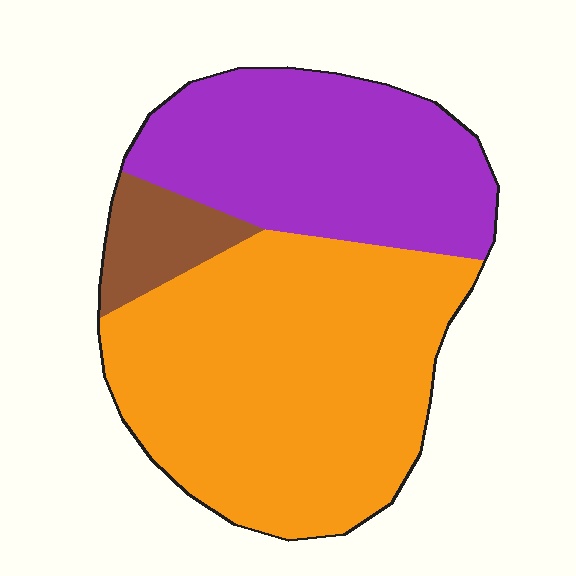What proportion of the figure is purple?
Purple covers roughly 35% of the figure.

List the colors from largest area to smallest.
From largest to smallest: orange, purple, brown.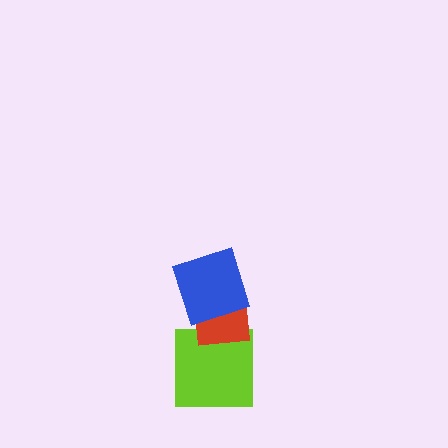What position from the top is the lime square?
The lime square is 3rd from the top.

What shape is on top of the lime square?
The red square is on top of the lime square.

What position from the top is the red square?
The red square is 2nd from the top.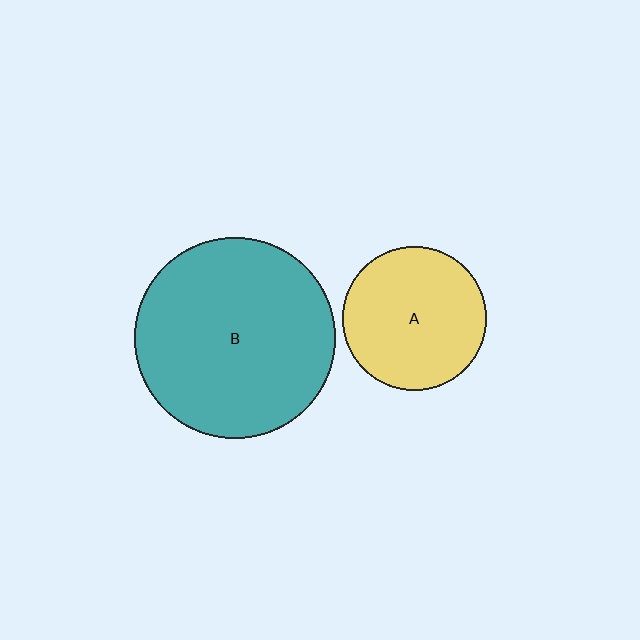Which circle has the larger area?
Circle B (teal).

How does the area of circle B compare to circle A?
Approximately 1.9 times.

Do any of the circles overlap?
No, none of the circles overlap.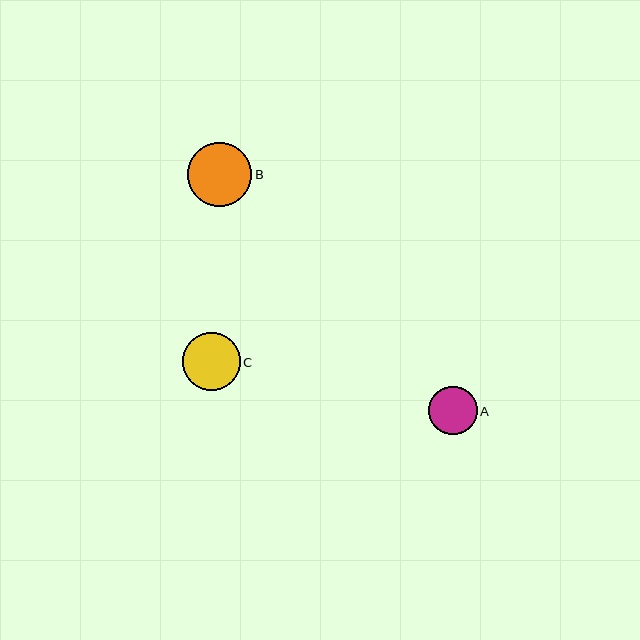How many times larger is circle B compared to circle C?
Circle B is approximately 1.1 times the size of circle C.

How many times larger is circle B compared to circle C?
Circle B is approximately 1.1 times the size of circle C.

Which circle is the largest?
Circle B is the largest with a size of approximately 64 pixels.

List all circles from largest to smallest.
From largest to smallest: B, C, A.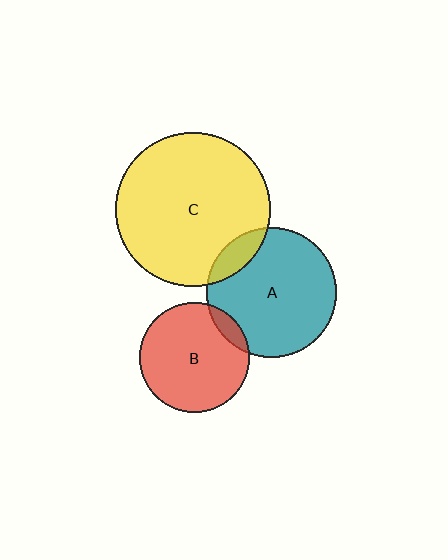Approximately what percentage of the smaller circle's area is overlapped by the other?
Approximately 10%.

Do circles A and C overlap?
Yes.